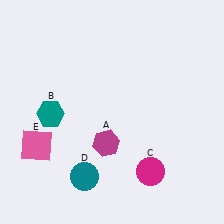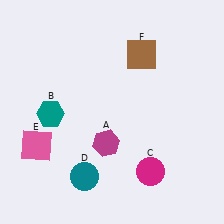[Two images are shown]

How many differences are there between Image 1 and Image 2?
There is 1 difference between the two images.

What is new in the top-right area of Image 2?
A brown square (F) was added in the top-right area of Image 2.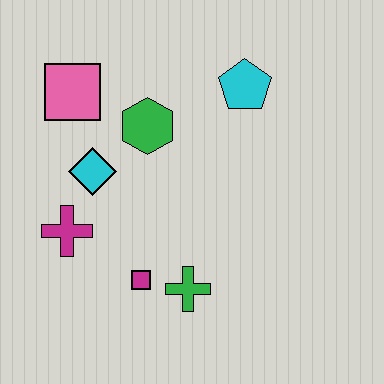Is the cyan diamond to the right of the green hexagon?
No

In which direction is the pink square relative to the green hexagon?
The pink square is to the left of the green hexagon.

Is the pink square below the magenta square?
No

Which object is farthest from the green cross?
The pink square is farthest from the green cross.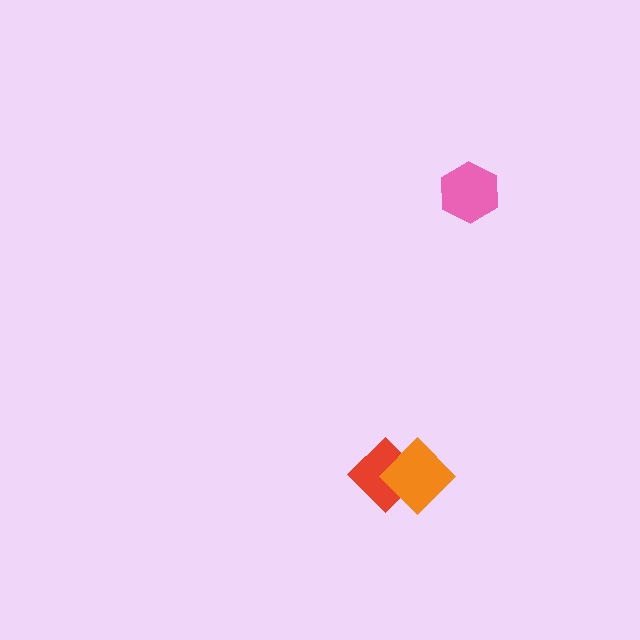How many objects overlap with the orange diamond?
1 object overlaps with the orange diamond.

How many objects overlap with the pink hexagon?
0 objects overlap with the pink hexagon.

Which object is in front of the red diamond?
The orange diamond is in front of the red diamond.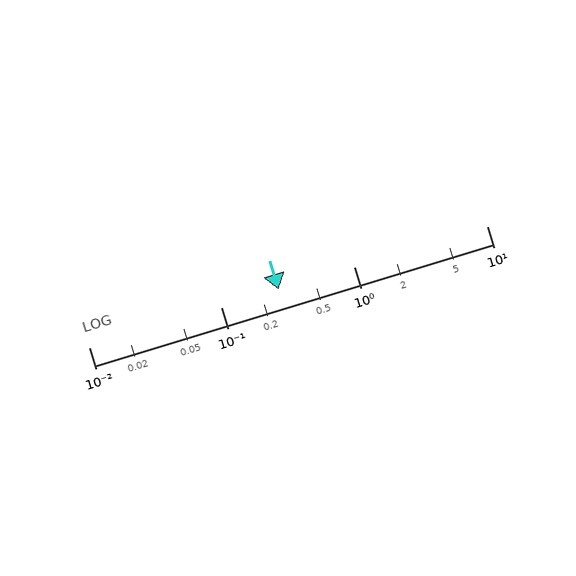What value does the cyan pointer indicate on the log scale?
The pointer indicates approximately 0.27.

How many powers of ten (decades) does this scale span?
The scale spans 3 decades, from 0.01 to 10.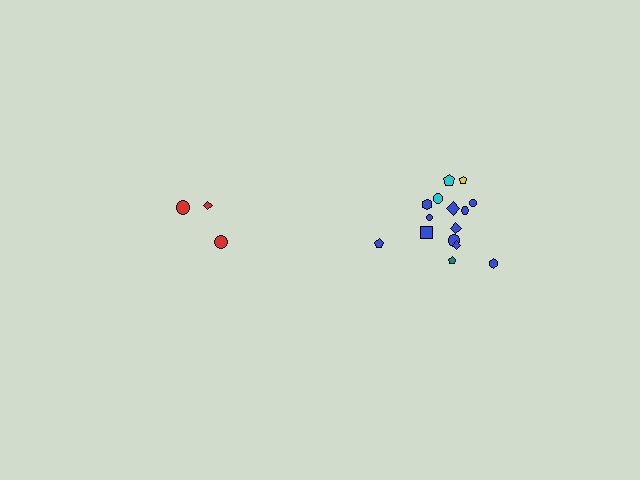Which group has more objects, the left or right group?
The right group.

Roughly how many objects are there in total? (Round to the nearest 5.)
Roughly 20 objects in total.